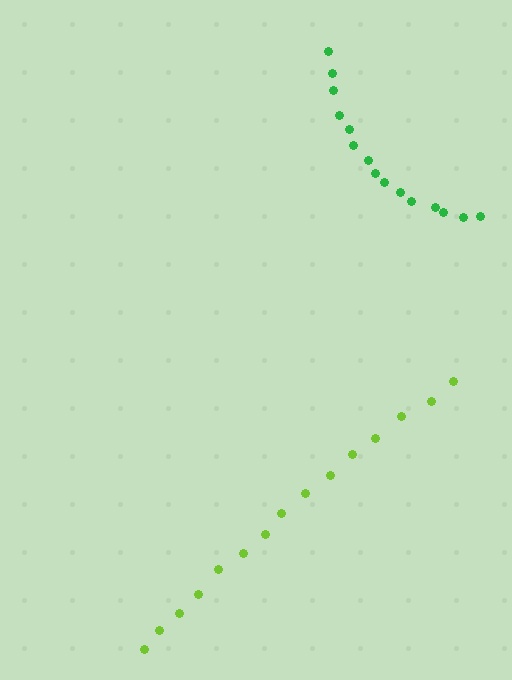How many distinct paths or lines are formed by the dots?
There are 2 distinct paths.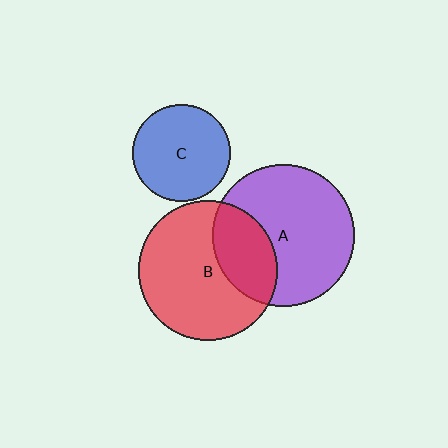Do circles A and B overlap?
Yes.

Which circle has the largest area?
Circle A (purple).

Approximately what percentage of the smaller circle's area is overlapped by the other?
Approximately 30%.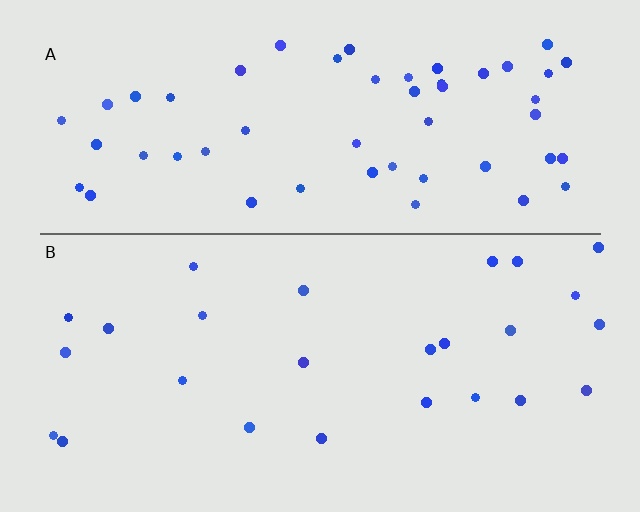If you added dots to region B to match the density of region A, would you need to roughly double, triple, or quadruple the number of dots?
Approximately double.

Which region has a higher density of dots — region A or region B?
A (the top).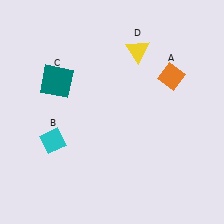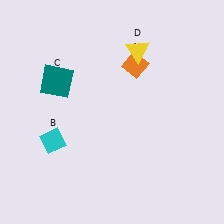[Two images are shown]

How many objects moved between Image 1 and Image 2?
1 object moved between the two images.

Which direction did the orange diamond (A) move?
The orange diamond (A) moved left.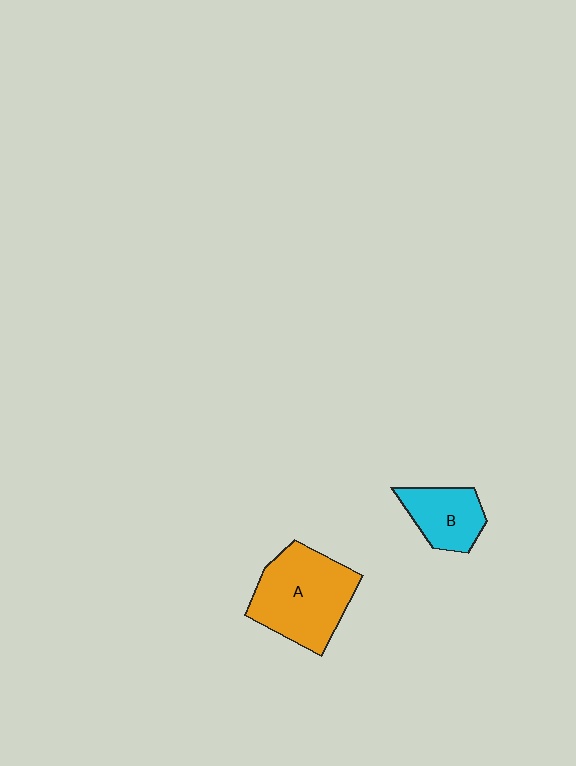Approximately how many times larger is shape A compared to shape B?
Approximately 1.9 times.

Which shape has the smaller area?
Shape B (cyan).